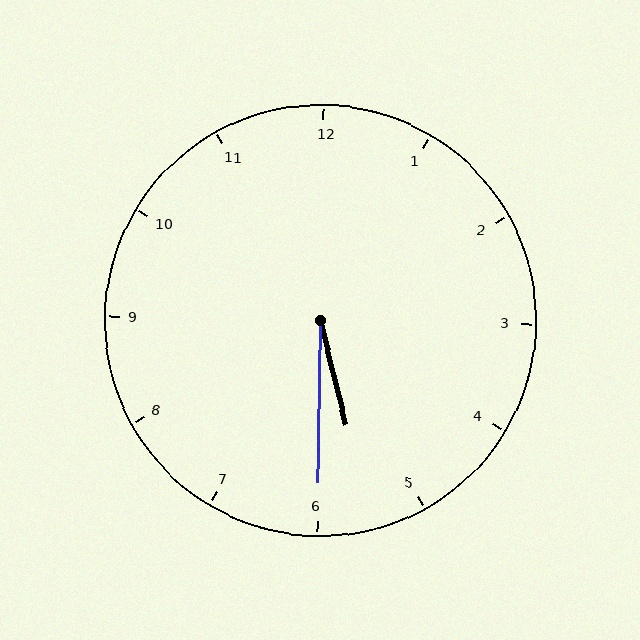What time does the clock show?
5:30.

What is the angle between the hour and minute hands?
Approximately 15 degrees.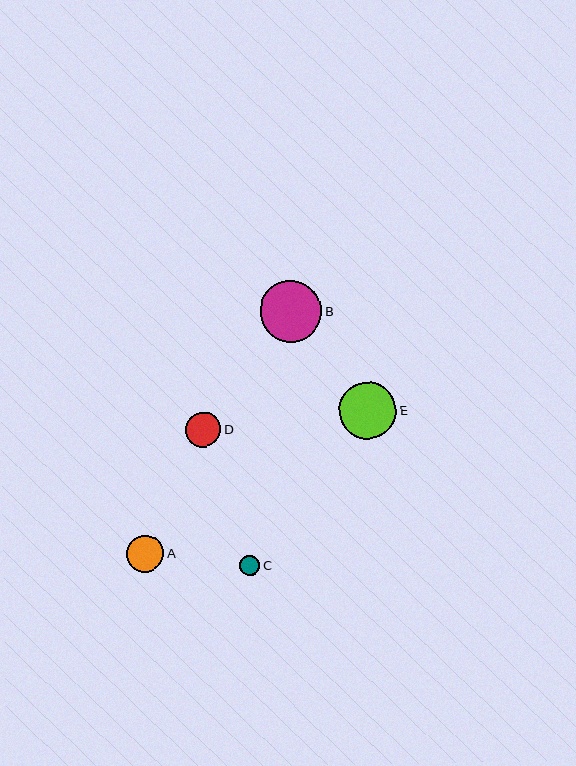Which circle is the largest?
Circle B is the largest with a size of approximately 61 pixels.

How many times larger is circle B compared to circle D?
Circle B is approximately 1.7 times the size of circle D.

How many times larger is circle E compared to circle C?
Circle E is approximately 2.8 times the size of circle C.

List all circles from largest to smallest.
From largest to smallest: B, E, A, D, C.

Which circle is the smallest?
Circle C is the smallest with a size of approximately 21 pixels.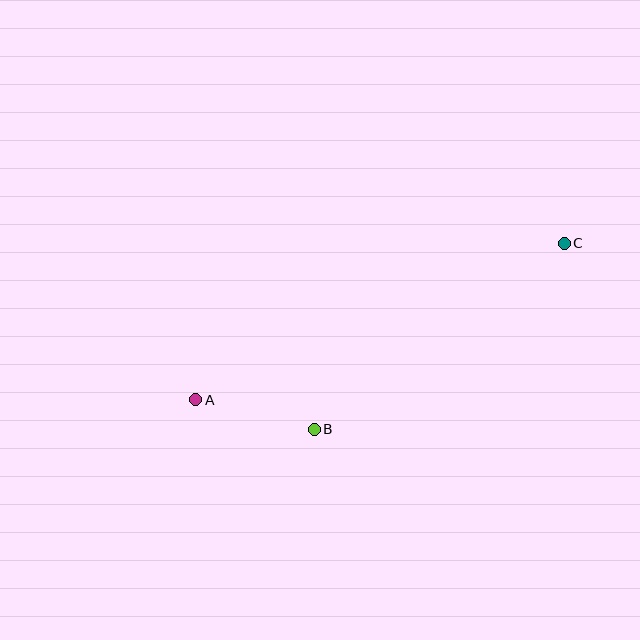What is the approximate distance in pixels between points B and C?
The distance between B and C is approximately 312 pixels.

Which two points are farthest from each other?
Points A and C are farthest from each other.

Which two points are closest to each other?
Points A and B are closest to each other.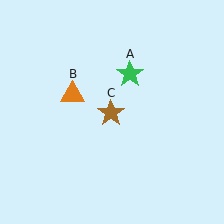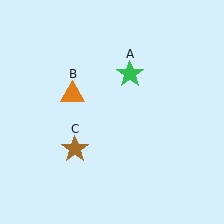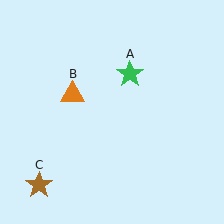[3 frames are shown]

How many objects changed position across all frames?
1 object changed position: brown star (object C).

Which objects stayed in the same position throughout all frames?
Green star (object A) and orange triangle (object B) remained stationary.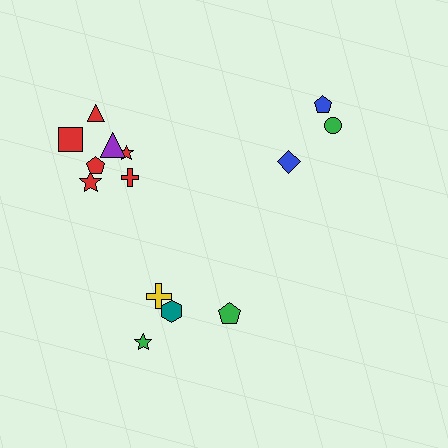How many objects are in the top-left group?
There are 7 objects.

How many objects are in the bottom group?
There are 4 objects.